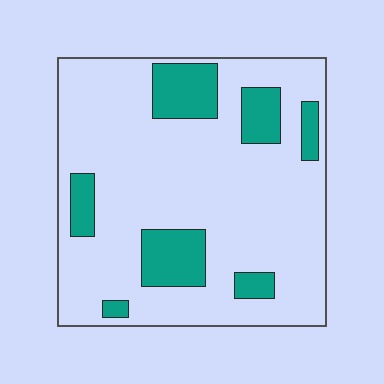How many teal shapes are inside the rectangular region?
7.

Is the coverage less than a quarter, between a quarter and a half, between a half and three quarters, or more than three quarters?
Less than a quarter.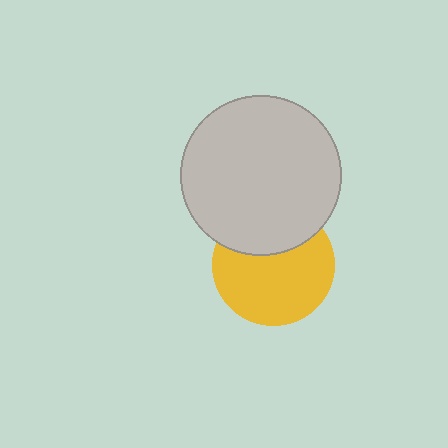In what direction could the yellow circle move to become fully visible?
The yellow circle could move down. That would shift it out from behind the light gray circle entirely.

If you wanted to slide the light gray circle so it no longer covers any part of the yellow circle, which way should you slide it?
Slide it up — that is the most direct way to separate the two shapes.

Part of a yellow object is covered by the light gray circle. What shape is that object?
It is a circle.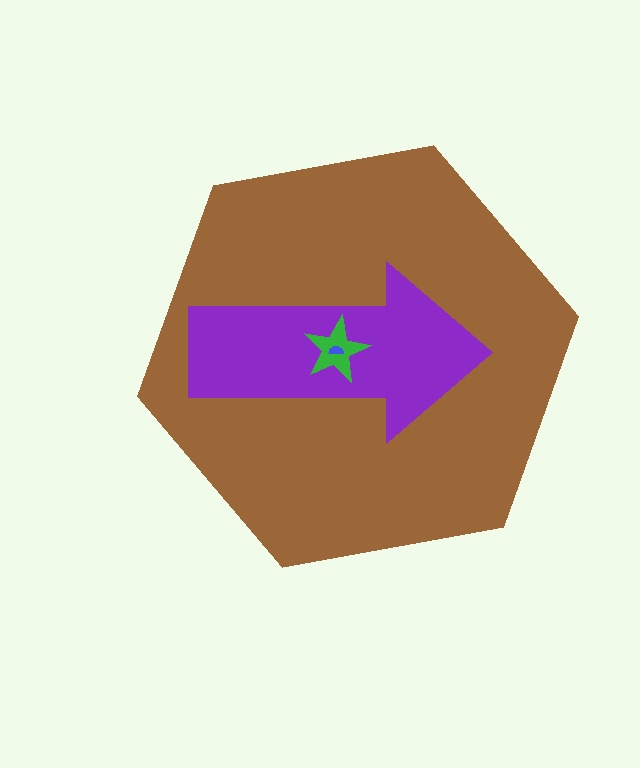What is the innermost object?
The blue semicircle.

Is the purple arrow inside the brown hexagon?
Yes.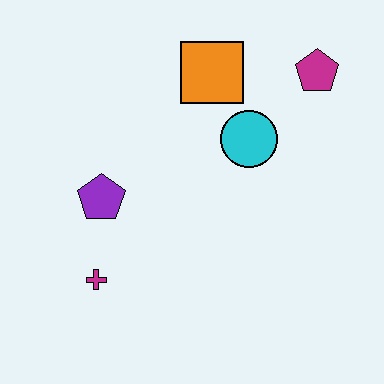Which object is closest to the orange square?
The cyan circle is closest to the orange square.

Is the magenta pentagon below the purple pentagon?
No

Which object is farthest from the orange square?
The magenta cross is farthest from the orange square.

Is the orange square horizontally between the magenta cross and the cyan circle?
Yes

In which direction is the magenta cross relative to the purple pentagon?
The magenta cross is below the purple pentagon.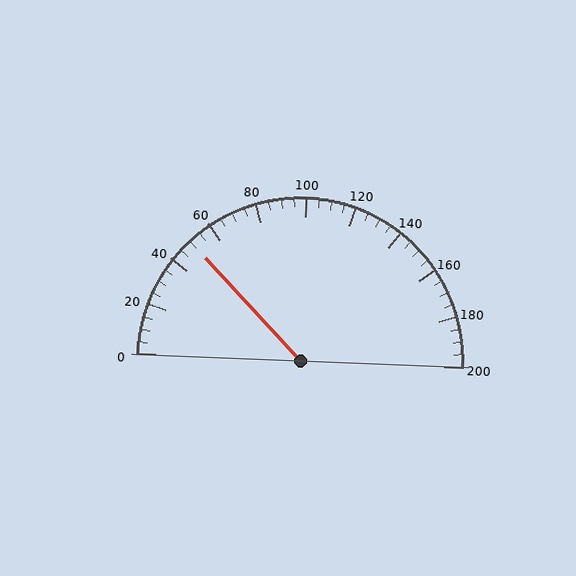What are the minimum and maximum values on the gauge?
The gauge ranges from 0 to 200.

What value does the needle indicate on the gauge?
The needle indicates approximately 50.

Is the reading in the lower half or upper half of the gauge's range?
The reading is in the lower half of the range (0 to 200).